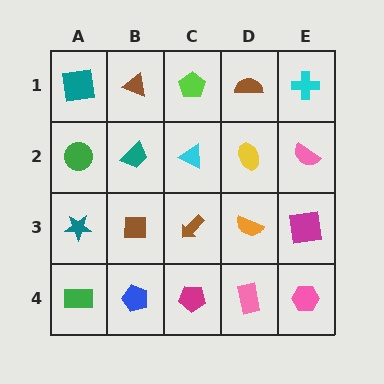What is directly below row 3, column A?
A green rectangle.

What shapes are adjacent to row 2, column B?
A brown triangle (row 1, column B), a brown square (row 3, column B), a green circle (row 2, column A), a cyan triangle (row 2, column C).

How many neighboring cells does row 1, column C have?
3.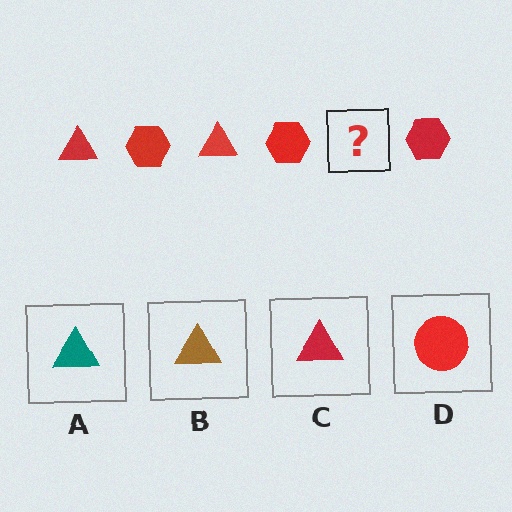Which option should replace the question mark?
Option C.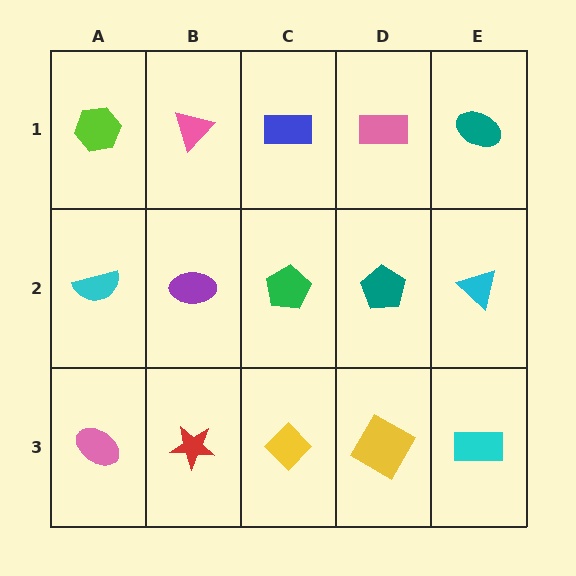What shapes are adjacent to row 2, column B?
A pink triangle (row 1, column B), a red star (row 3, column B), a cyan semicircle (row 2, column A), a green pentagon (row 2, column C).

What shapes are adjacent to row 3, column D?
A teal pentagon (row 2, column D), a yellow diamond (row 3, column C), a cyan rectangle (row 3, column E).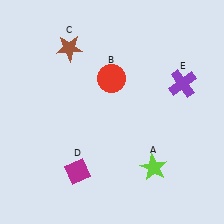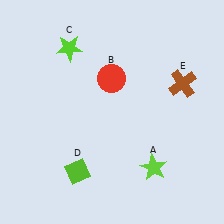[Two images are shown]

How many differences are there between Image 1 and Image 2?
There are 3 differences between the two images.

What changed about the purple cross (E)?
In Image 1, E is purple. In Image 2, it changed to brown.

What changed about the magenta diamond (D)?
In Image 1, D is magenta. In Image 2, it changed to lime.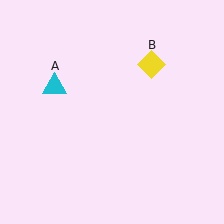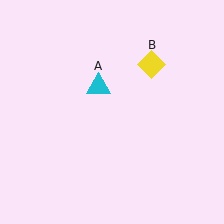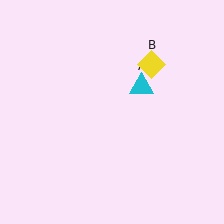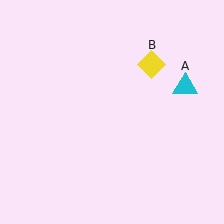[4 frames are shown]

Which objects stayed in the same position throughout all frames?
Yellow diamond (object B) remained stationary.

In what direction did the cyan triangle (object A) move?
The cyan triangle (object A) moved right.